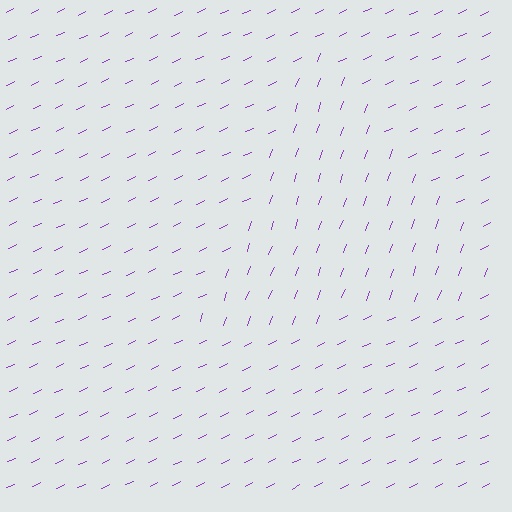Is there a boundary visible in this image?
Yes, there is a texture boundary formed by a change in line orientation.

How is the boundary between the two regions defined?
The boundary is defined purely by a change in line orientation (approximately 45 degrees difference). All lines are the same color and thickness.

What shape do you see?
I see a triangle.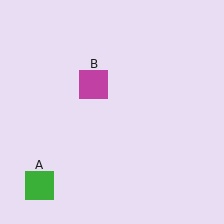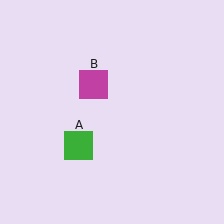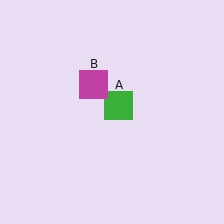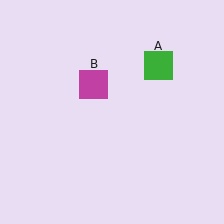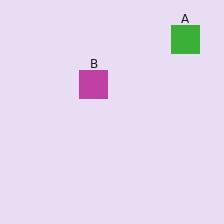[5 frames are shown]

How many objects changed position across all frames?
1 object changed position: green square (object A).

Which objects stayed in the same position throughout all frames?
Magenta square (object B) remained stationary.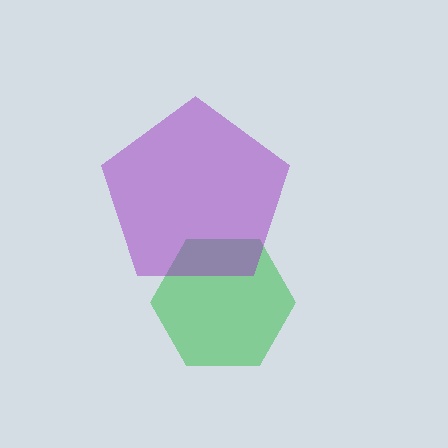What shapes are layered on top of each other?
The layered shapes are: a green hexagon, a purple pentagon.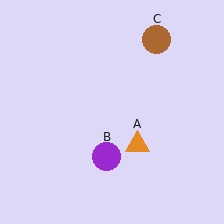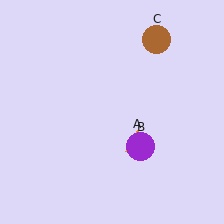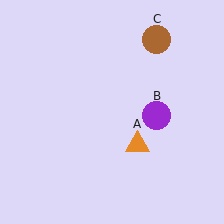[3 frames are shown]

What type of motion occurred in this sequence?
The purple circle (object B) rotated counterclockwise around the center of the scene.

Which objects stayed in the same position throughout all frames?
Orange triangle (object A) and brown circle (object C) remained stationary.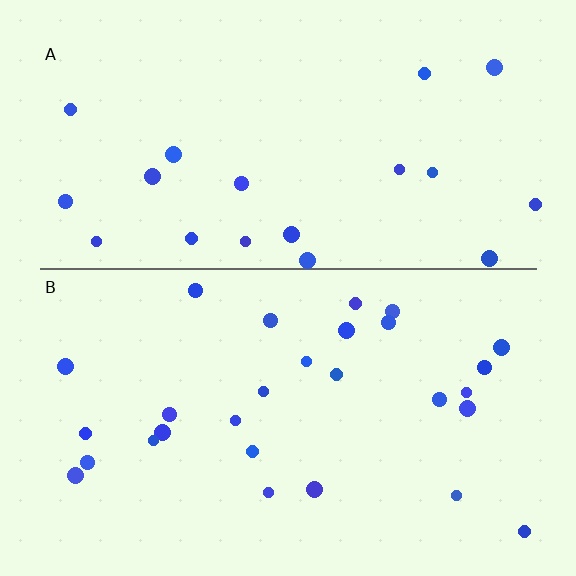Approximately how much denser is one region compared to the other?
Approximately 1.4× — region B over region A.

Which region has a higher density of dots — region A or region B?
B (the bottom).